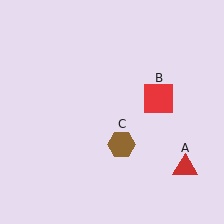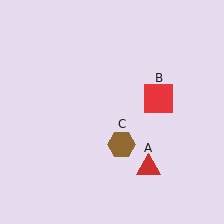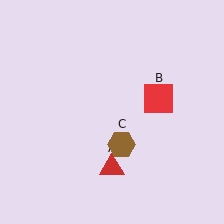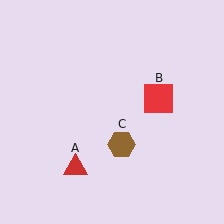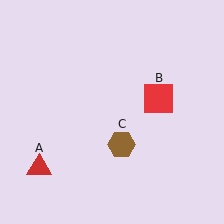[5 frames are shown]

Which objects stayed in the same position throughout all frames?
Red square (object B) and brown hexagon (object C) remained stationary.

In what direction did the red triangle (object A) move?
The red triangle (object A) moved left.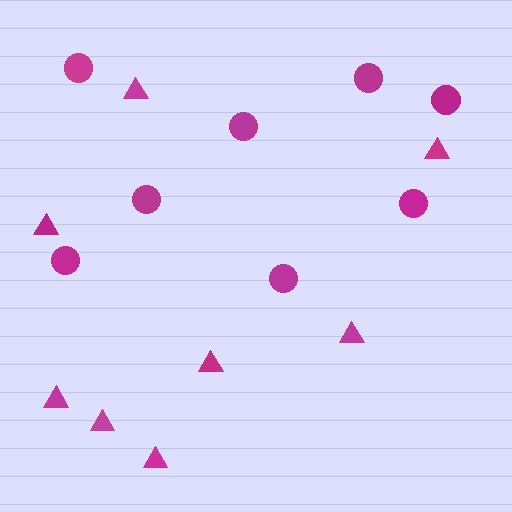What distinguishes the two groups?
There are 2 groups: one group of triangles (8) and one group of circles (8).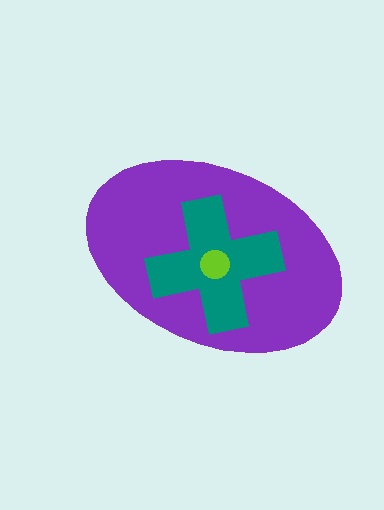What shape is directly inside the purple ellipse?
The teal cross.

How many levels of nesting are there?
3.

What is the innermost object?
The lime circle.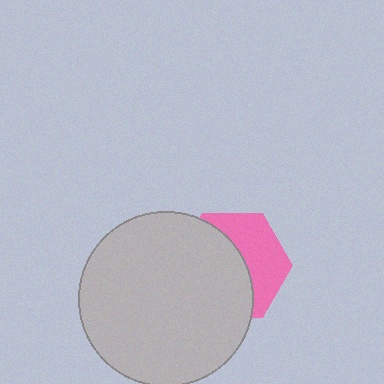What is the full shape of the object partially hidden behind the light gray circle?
The partially hidden object is a pink hexagon.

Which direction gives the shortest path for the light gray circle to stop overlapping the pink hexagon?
Moving left gives the shortest separation.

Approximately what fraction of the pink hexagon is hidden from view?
Roughly 58% of the pink hexagon is hidden behind the light gray circle.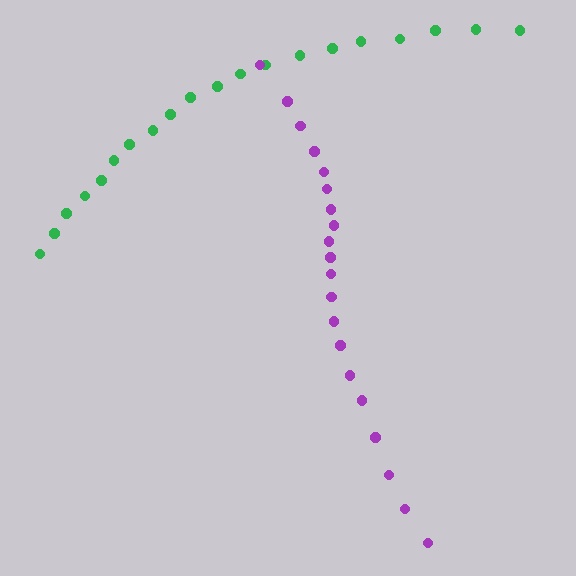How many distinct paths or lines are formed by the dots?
There are 2 distinct paths.